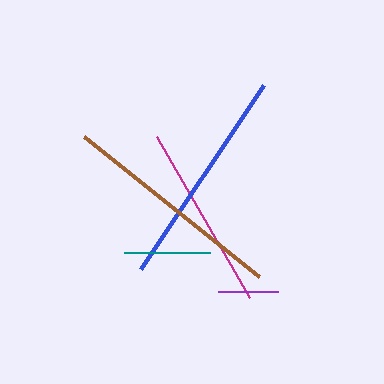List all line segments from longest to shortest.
From longest to shortest: brown, blue, magenta, teal, purple.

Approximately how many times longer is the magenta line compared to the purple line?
The magenta line is approximately 3.1 times the length of the purple line.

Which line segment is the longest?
The brown line is the longest at approximately 224 pixels.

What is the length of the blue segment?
The blue segment is approximately 221 pixels long.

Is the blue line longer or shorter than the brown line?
The brown line is longer than the blue line.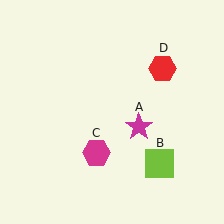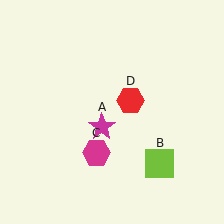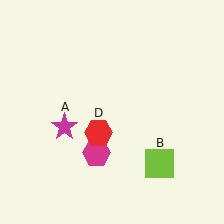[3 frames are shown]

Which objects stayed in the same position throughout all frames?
Lime square (object B) and magenta hexagon (object C) remained stationary.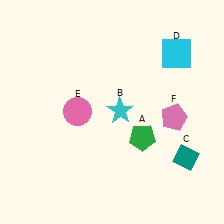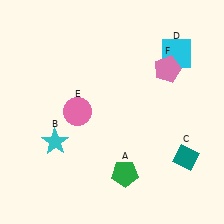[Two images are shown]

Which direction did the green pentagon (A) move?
The green pentagon (A) moved down.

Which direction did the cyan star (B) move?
The cyan star (B) moved left.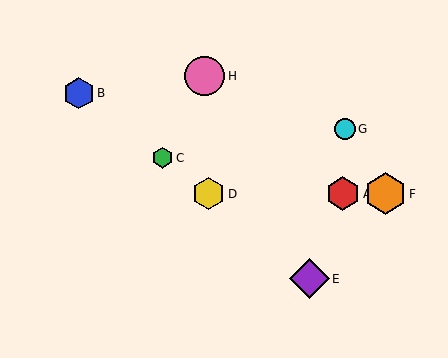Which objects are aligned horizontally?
Objects A, D, F are aligned horizontally.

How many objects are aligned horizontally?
3 objects (A, D, F) are aligned horizontally.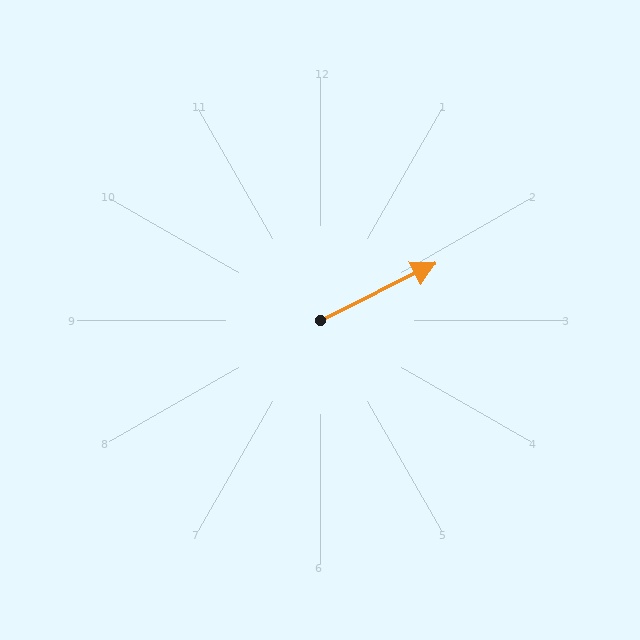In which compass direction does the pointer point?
Northeast.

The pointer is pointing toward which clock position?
Roughly 2 o'clock.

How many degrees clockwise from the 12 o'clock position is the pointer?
Approximately 64 degrees.